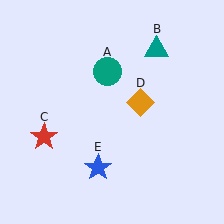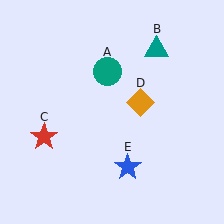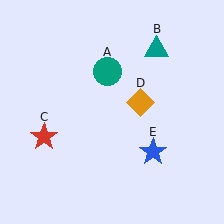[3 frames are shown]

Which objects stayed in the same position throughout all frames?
Teal circle (object A) and teal triangle (object B) and red star (object C) and orange diamond (object D) remained stationary.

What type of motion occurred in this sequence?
The blue star (object E) rotated counterclockwise around the center of the scene.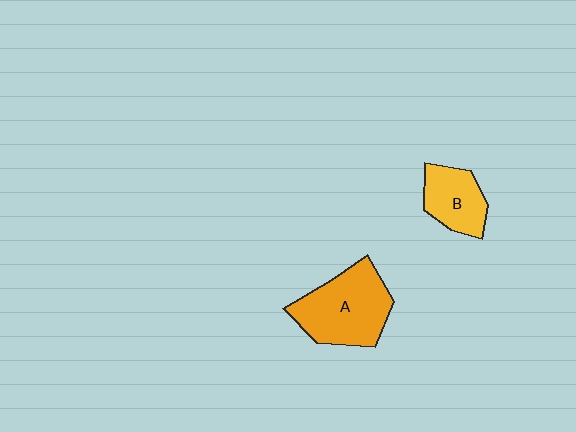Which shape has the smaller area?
Shape B (yellow).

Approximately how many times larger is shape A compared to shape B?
Approximately 1.7 times.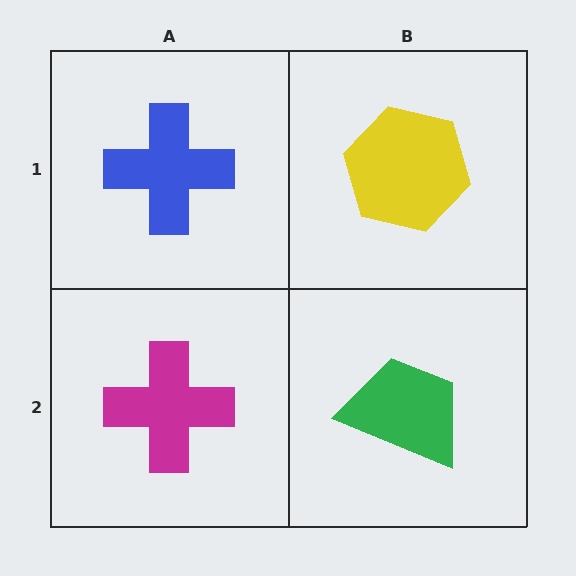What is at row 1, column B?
A yellow hexagon.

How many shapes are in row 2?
2 shapes.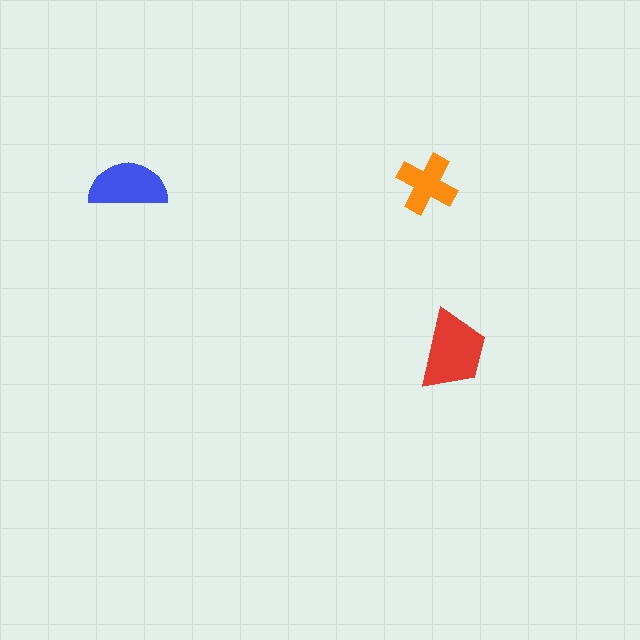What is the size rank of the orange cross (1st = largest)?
3rd.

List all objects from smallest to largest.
The orange cross, the blue semicircle, the red trapezoid.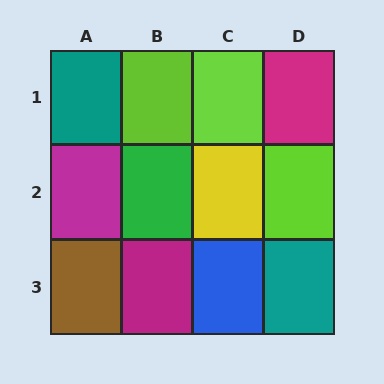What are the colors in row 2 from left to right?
Magenta, green, yellow, lime.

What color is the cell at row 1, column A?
Teal.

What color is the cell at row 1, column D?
Magenta.